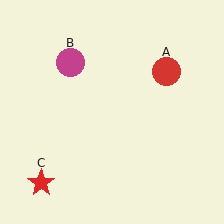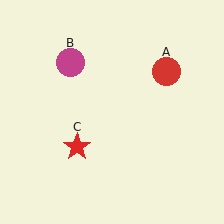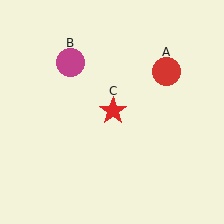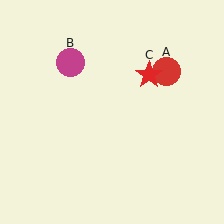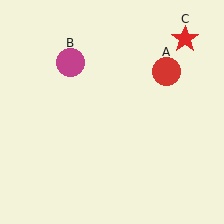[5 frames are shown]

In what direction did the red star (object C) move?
The red star (object C) moved up and to the right.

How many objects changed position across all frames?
1 object changed position: red star (object C).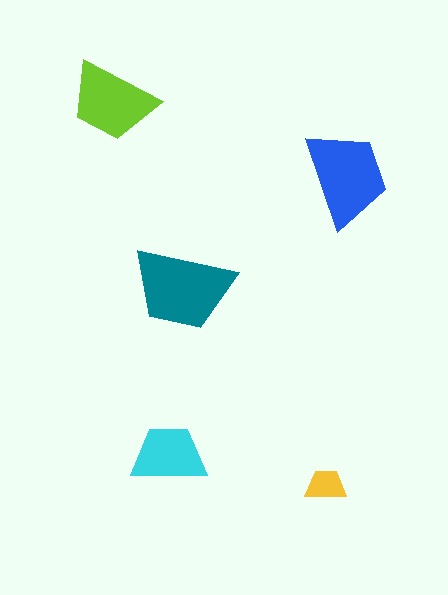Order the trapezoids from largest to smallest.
the teal one, the blue one, the lime one, the cyan one, the yellow one.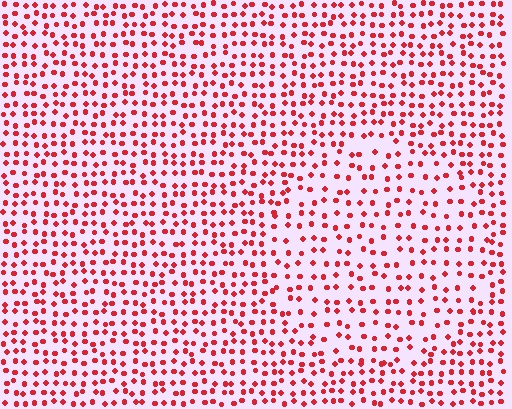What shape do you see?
I see a circle.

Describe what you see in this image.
The image contains small red elements arranged at two different densities. A circle-shaped region is visible where the elements are less densely packed than the surrounding area.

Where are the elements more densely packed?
The elements are more densely packed outside the circle boundary.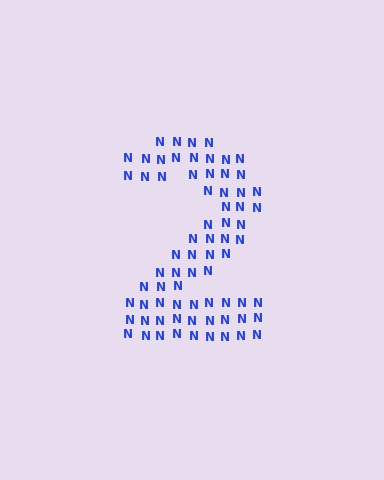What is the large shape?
The large shape is the digit 2.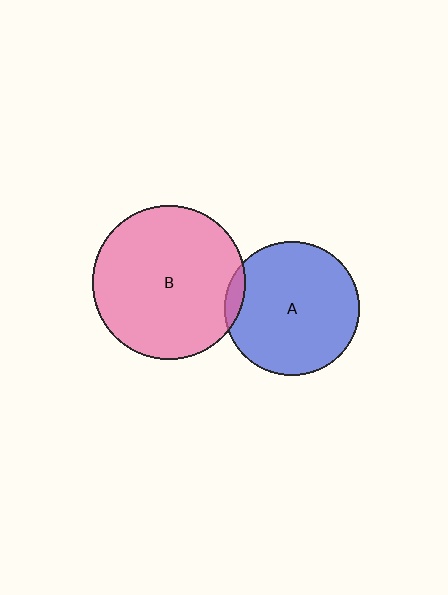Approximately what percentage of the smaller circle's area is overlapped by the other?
Approximately 5%.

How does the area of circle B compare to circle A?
Approximately 1.3 times.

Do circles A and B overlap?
Yes.